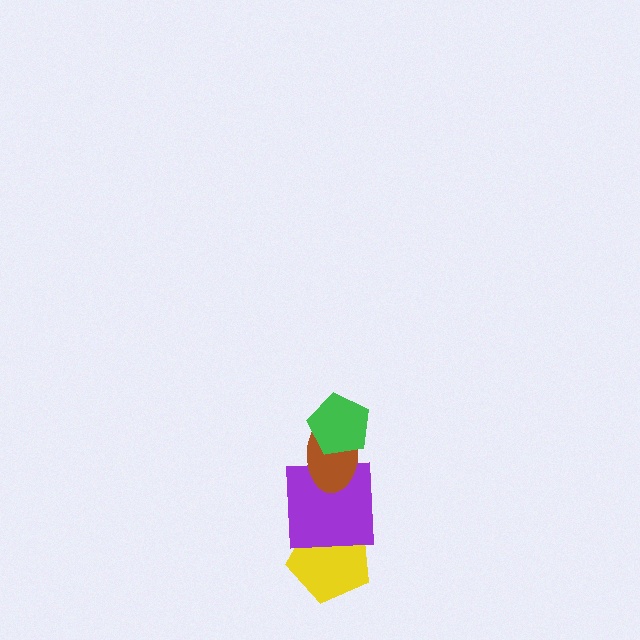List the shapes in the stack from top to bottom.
From top to bottom: the green pentagon, the brown ellipse, the purple square, the yellow pentagon.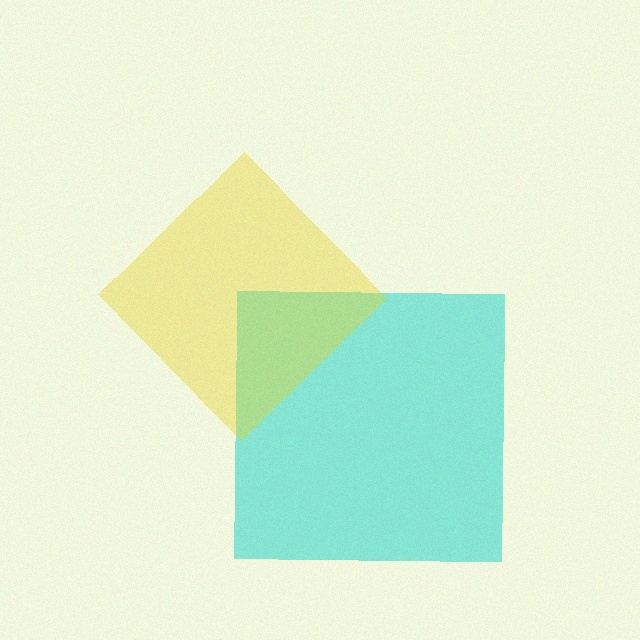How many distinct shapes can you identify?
There are 2 distinct shapes: a cyan square, a yellow diamond.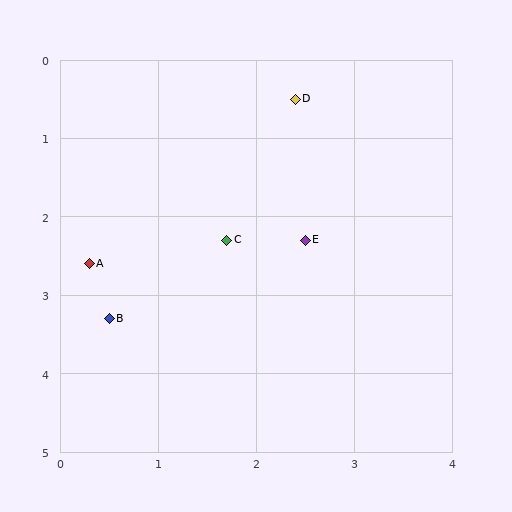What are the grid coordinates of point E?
Point E is at approximately (2.5, 2.3).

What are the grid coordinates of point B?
Point B is at approximately (0.5, 3.3).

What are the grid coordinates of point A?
Point A is at approximately (0.3, 2.6).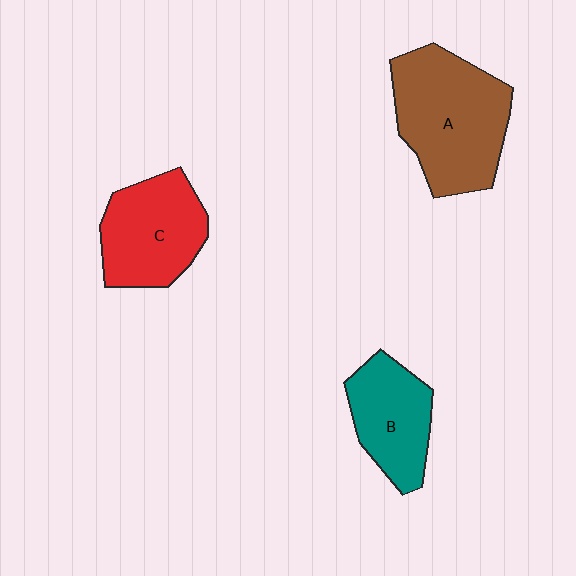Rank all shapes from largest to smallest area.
From largest to smallest: A (brown), C (red), B (teal).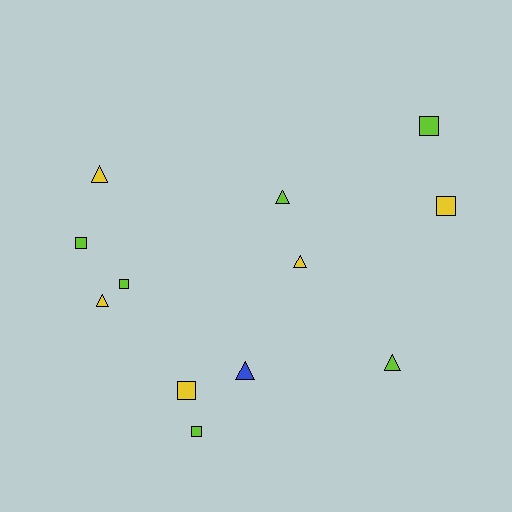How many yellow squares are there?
There are 2 yellow squares.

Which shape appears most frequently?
Triangle, with 6 objects.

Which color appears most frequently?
Lime, with 6 objects.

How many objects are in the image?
There are 12 objects.